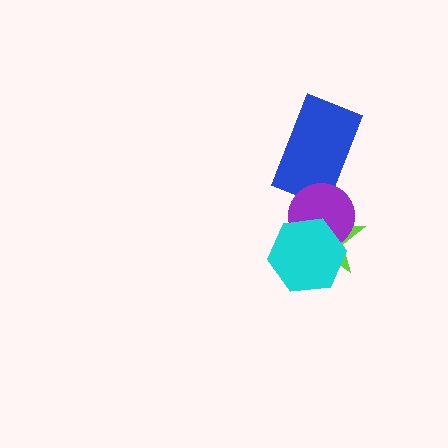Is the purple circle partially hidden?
Yes, it is partially covered by another shape.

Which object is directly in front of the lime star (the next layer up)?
The purple circle is directly in front of the lime star.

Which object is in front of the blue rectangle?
The purple circle is in front of the blue rectangle.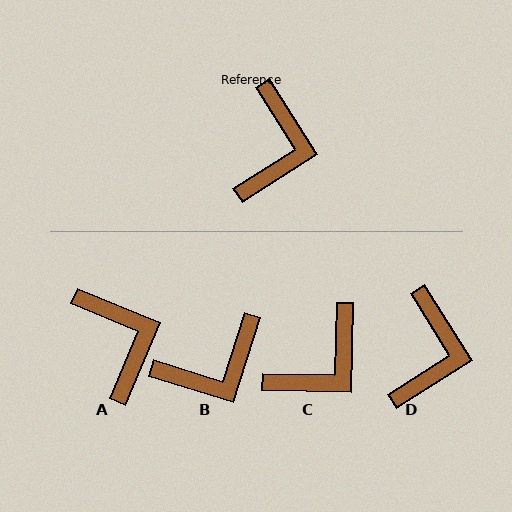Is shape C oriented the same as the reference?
No, it is off by about 33 degrees.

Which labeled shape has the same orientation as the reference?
D.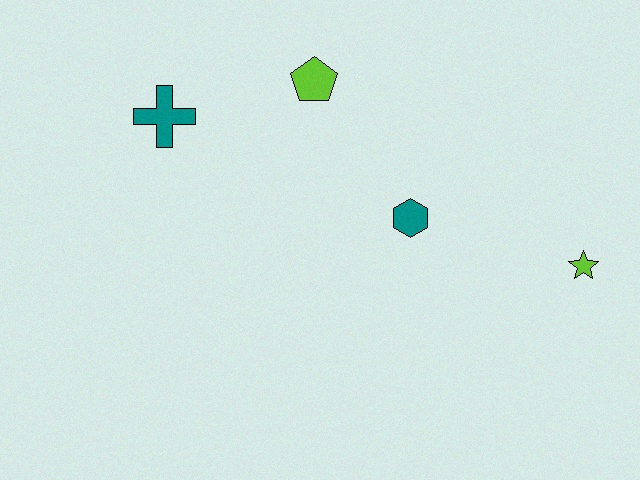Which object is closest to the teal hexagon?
The lime pentagon is closest to the teal hexagon.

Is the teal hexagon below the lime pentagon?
Yes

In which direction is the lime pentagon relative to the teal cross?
The lime pentagon is to the right of the teal cross.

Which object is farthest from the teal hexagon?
The teal cross is farthest from the teal hexagon.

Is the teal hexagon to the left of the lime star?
Yes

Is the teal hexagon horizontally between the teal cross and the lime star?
Yes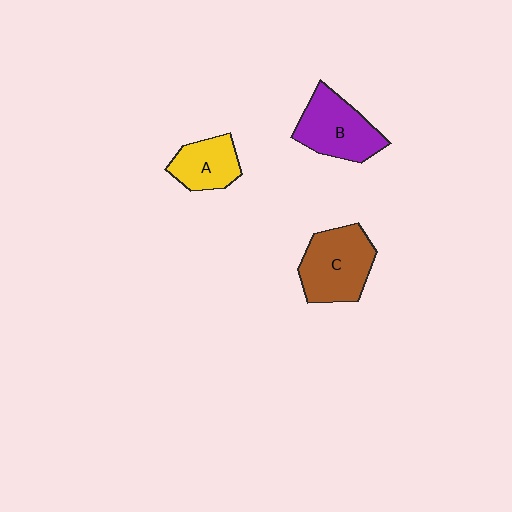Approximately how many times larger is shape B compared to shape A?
Approximately 1.5 times.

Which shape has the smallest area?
Shape A (yellow).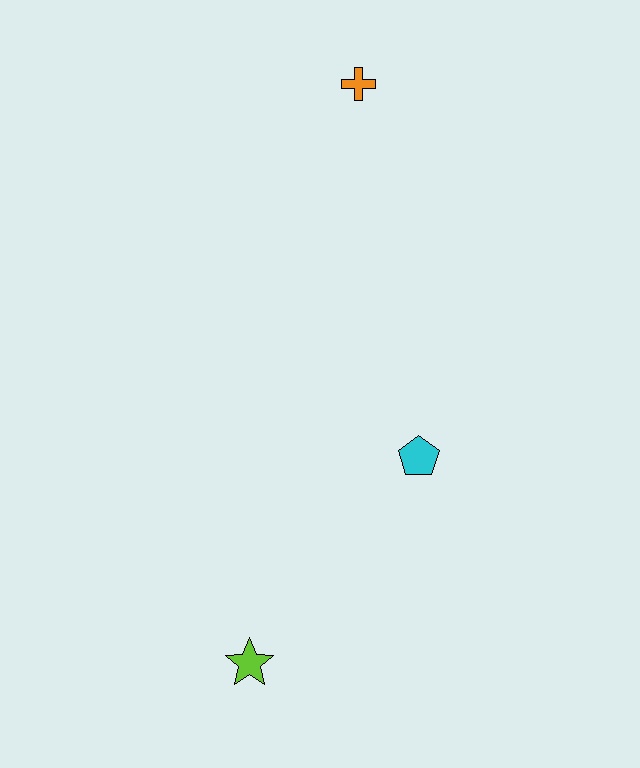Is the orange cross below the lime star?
No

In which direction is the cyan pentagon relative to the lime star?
The cyan pentagon is above the lime star.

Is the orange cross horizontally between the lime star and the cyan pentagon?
Yes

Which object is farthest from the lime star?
The orange cross is farthest from the lime star.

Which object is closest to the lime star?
The cyan pentagon is closest to the lime star.